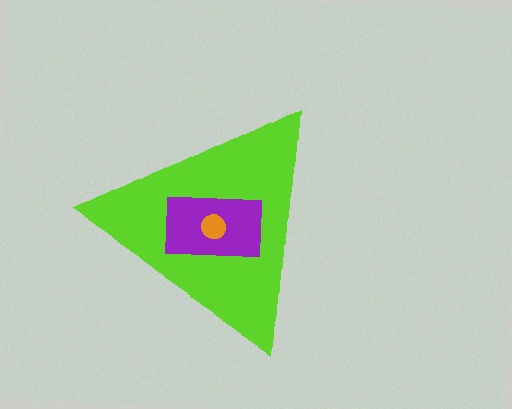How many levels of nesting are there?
3.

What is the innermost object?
The orange circle.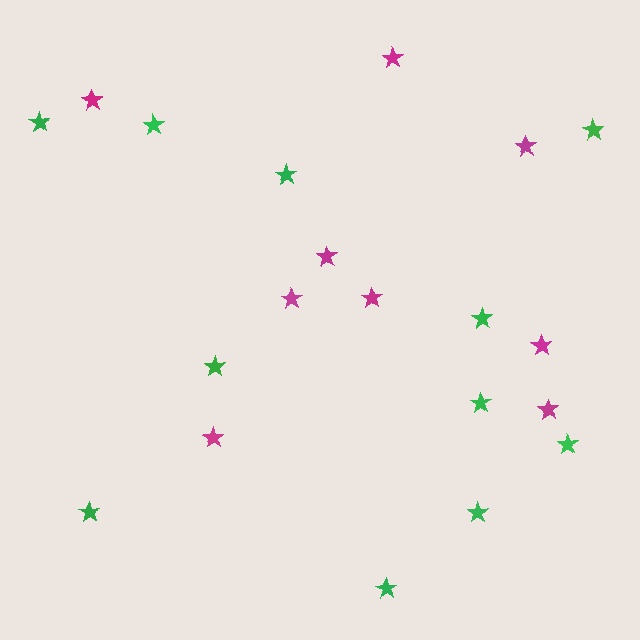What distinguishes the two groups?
There are 2 groups: one group of magenta stars (9) and one group of green stars (11).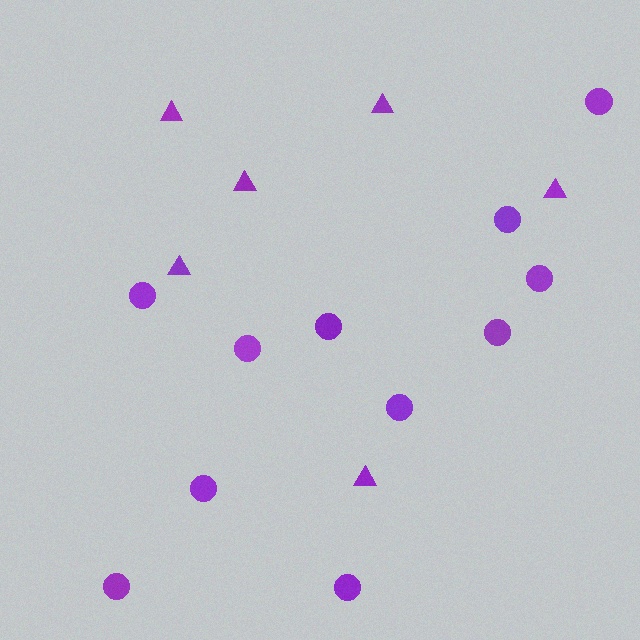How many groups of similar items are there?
There are 2 groups: one group of circles (11) and one group of triangles (6).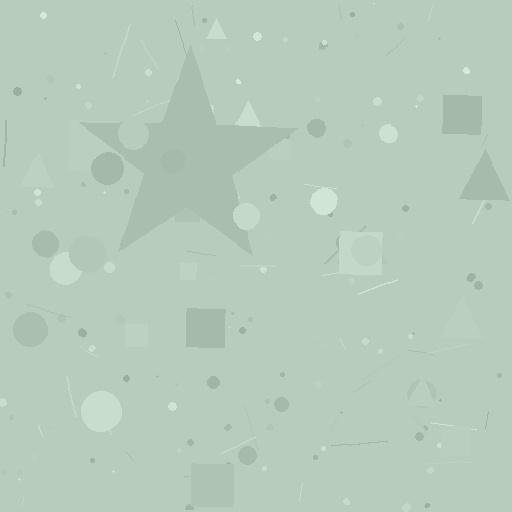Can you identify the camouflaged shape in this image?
The camouflaged shape is a star.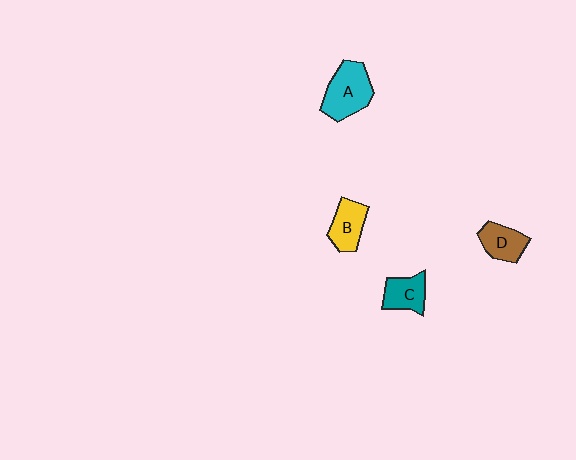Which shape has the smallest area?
Shape C (teal).